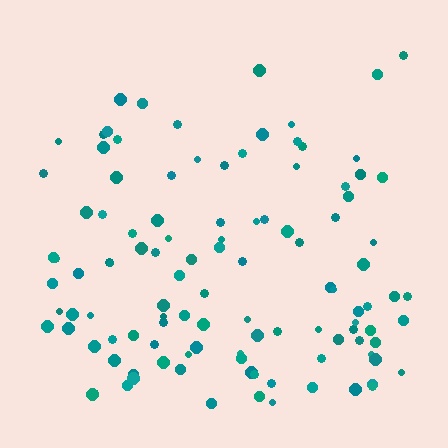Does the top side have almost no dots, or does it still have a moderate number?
Still a moderate number, just noticeably fewer than the bottom.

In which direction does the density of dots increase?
From top to bottom, with the bottom side densest.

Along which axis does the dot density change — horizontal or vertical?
Vertical.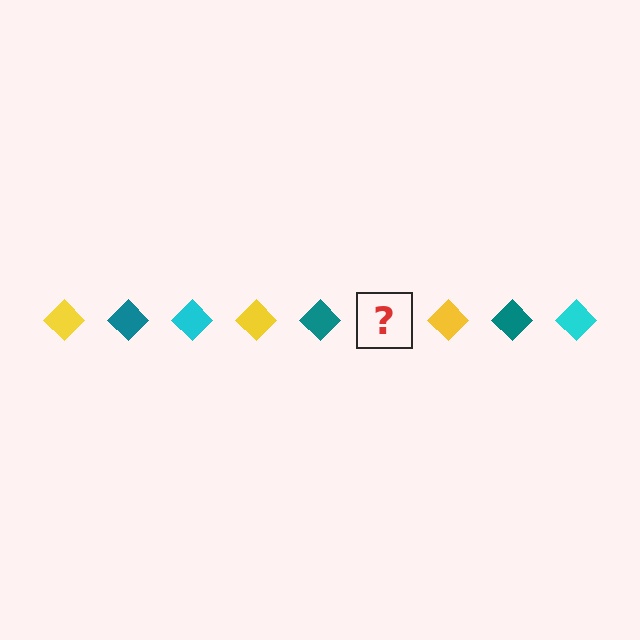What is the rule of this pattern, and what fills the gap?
The rule is that the pattern cycles through yellow, teal, cyan diamonds. The gap should be filled with a cyan diamond.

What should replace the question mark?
The question mark should be replaced with a cyan diamond.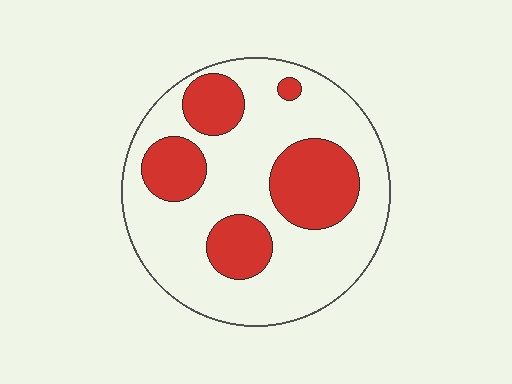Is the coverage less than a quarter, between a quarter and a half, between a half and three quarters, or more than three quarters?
Between a quarter and a half.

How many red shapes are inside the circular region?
5.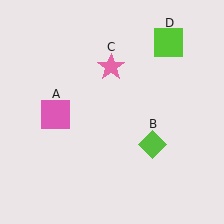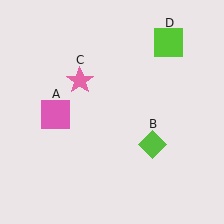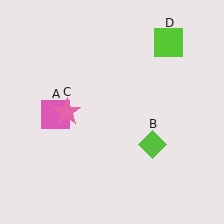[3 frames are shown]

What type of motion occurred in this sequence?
The pink star (object C) rotated counterclockwise around the center of the scene.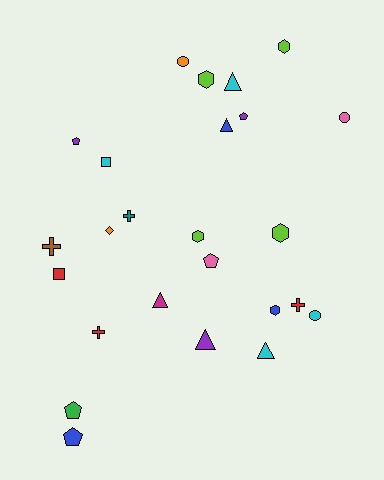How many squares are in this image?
There are 2 squares.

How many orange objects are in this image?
There are 2 orange objects.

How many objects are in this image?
There are 25 objects.